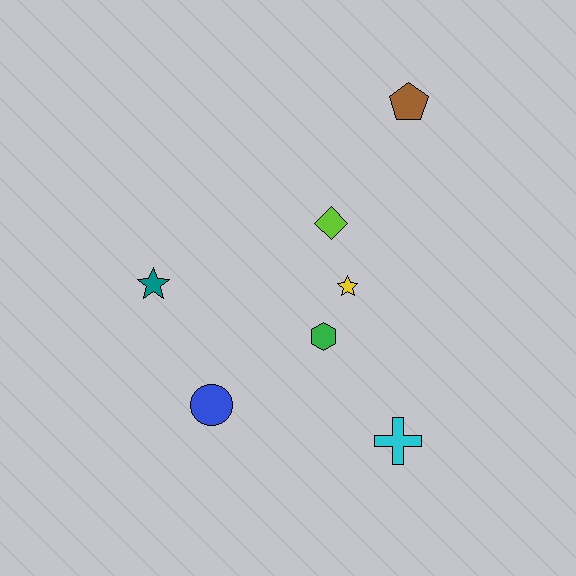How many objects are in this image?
There are 7 objects.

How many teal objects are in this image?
There is 1 teal object.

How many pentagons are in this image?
There is 1 pentagon.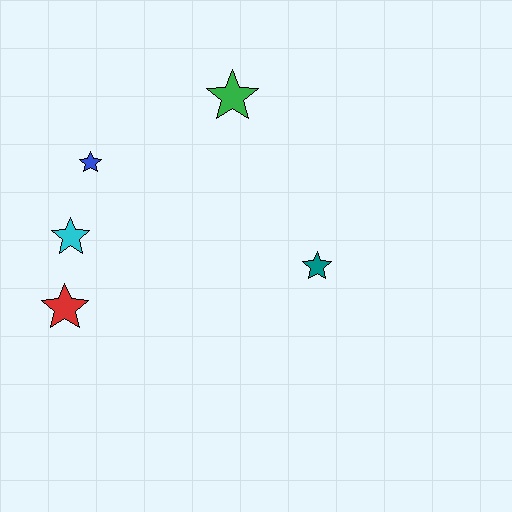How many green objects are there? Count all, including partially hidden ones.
There is 1 green object.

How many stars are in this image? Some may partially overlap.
There are 5 stars.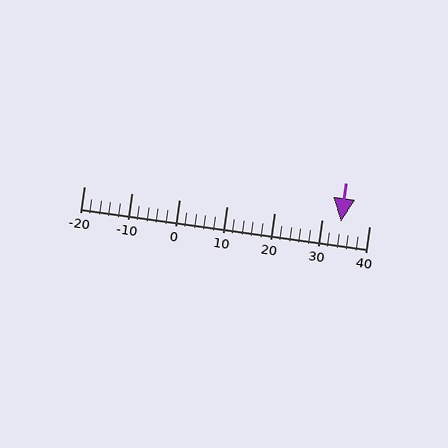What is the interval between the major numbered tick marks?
The major tick marks are spaced 10 units apart.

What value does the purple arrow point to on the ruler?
The purple arrow points to approximately 34.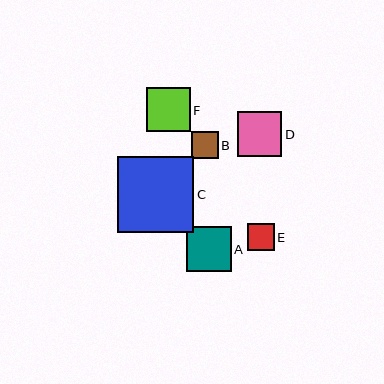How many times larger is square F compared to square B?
Square F is approximately 1.6 times the size of square B.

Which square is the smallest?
Square E is the smallest with a size of approximately 27 pixels.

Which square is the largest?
Square C is the largest with a size of approximately 76 pixels.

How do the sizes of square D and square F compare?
Square D and square F are approximately the same size.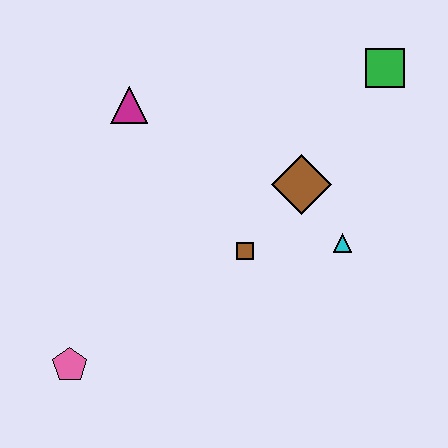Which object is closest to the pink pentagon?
The brown square is closest to the pink pentagon.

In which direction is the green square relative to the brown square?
The green square is above the brown square.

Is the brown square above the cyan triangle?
No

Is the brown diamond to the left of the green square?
Yes